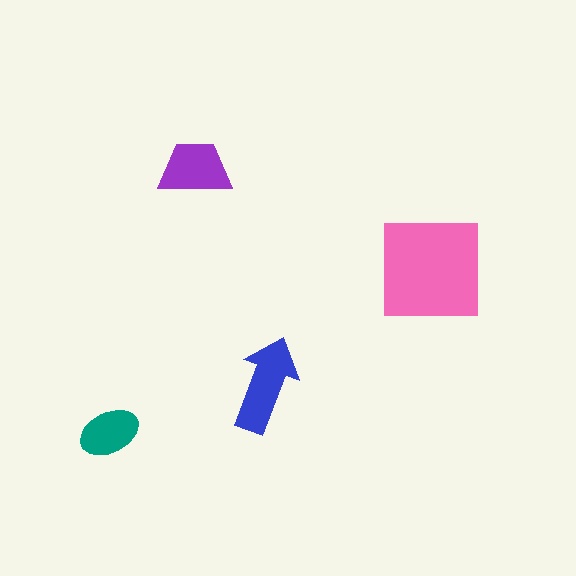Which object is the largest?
The pink square.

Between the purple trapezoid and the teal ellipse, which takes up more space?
The purple trapezoid.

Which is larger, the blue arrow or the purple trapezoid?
The blue arrow.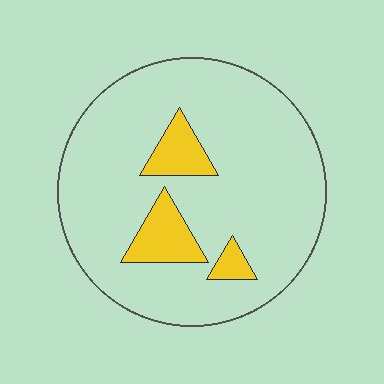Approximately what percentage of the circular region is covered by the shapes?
Approximately 15%.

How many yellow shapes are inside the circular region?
3.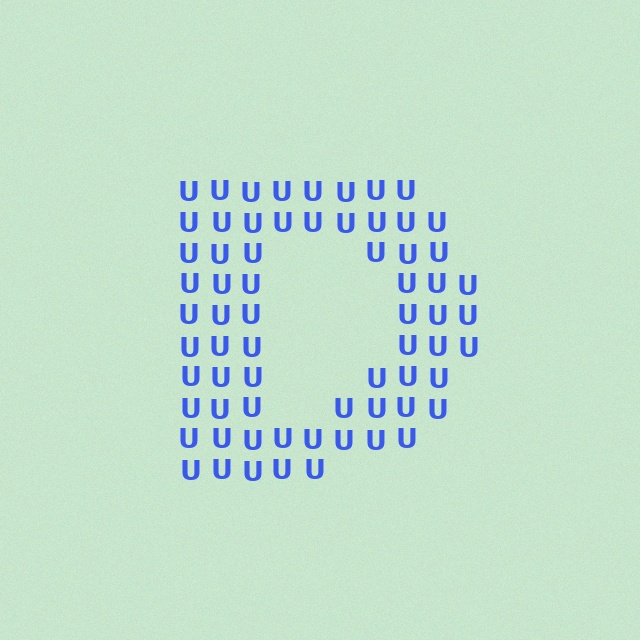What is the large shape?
The large shape is the letter D.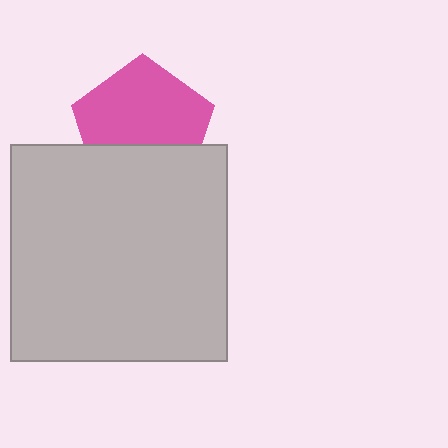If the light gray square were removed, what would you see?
You would see the complete pink pentagon.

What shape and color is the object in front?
The object in front is a light gray square.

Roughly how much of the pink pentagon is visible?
About half of it is visible (roughly 65%).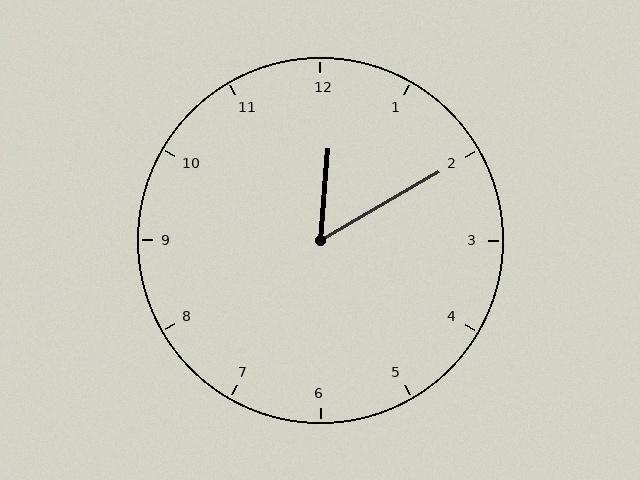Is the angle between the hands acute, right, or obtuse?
It is acute.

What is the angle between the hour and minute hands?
Approximately 55 degrees.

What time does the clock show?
12:10.